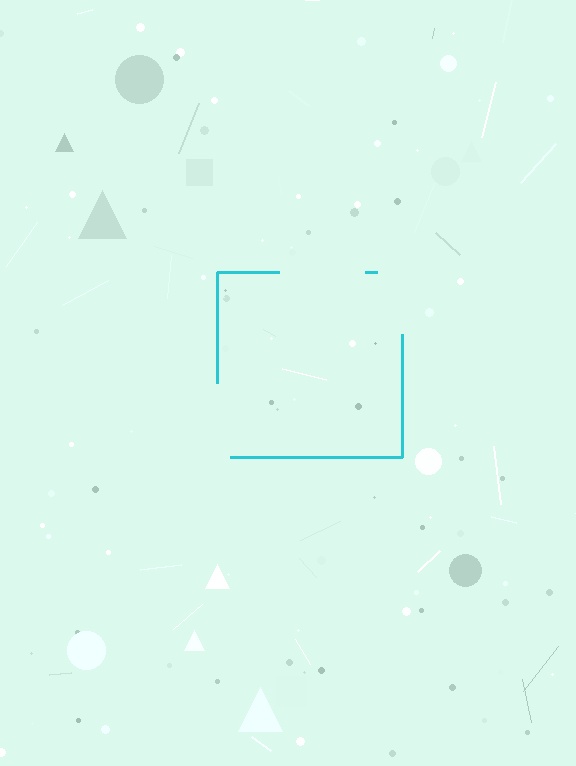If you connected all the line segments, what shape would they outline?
They would outline a square.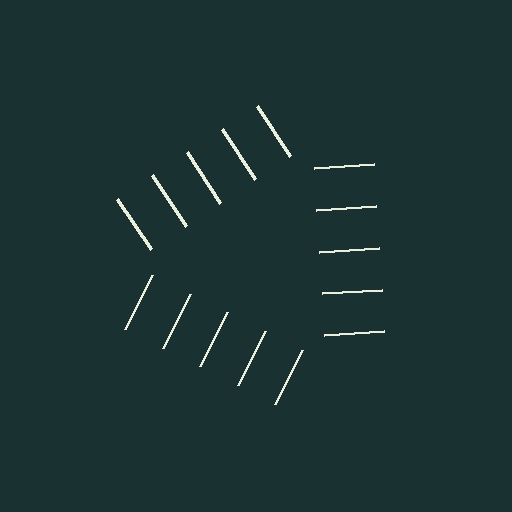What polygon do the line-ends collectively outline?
An illusory triangle — the line segments terminate on its edges but no continuous stroke is drawn.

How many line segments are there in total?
15 — 5 along each of the 3 edges.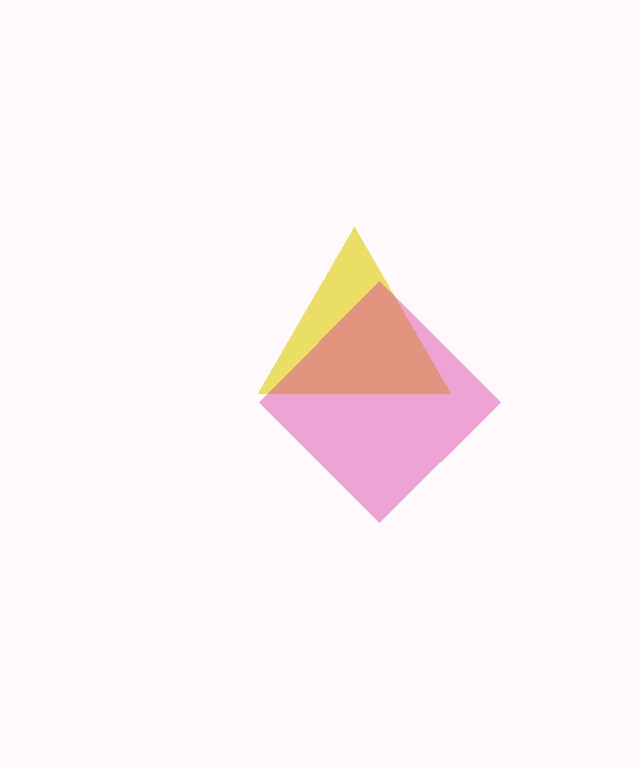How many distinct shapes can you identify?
There are 2 distinct shapes: a yellow triangle, a magenta diamond.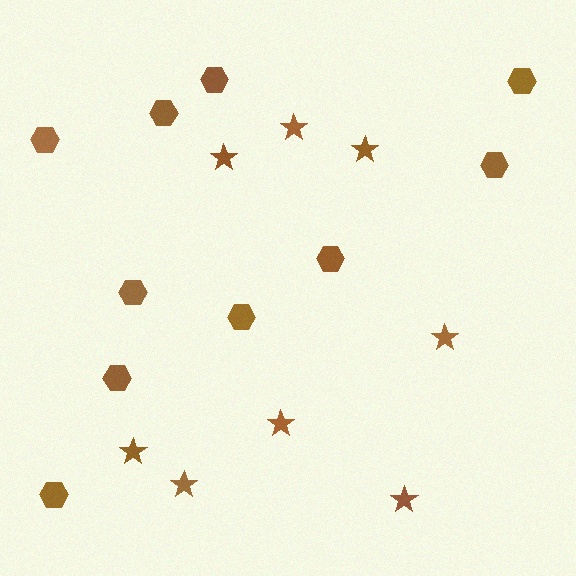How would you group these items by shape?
There are 2 groups: one group of hexagons (10) and one group of stars (8).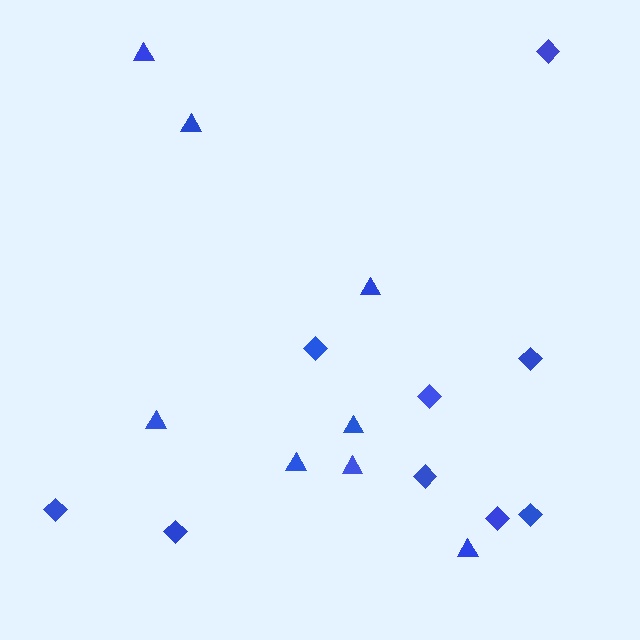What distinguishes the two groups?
There are 2 groups: one group of triangles (8) and one group of diamonds (9).